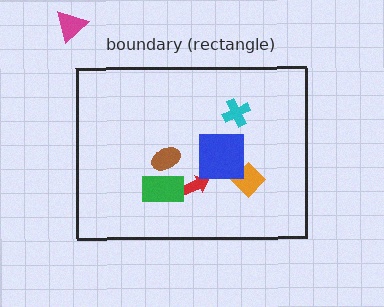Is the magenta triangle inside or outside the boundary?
Outside.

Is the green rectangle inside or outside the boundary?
Inside.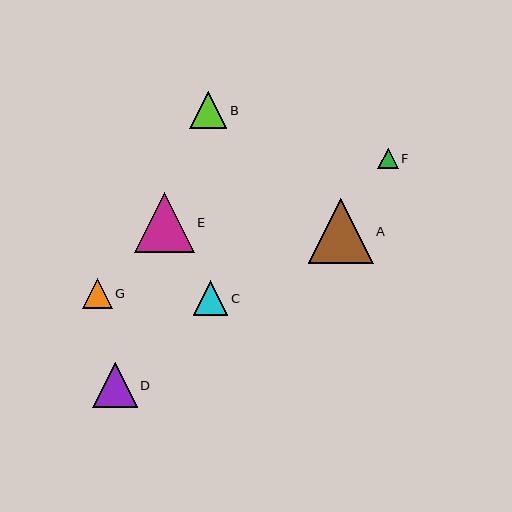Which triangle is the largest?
Triangle A is the largest with a size of approximately 65 pixels.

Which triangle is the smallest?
Triangle F is the smallest with a size of approximately 20 pixels.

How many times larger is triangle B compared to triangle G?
Triangle B is approximately 1.3 times the size of triangle G.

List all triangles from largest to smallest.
From largest to smallest: A, E, D, B, C, G, F.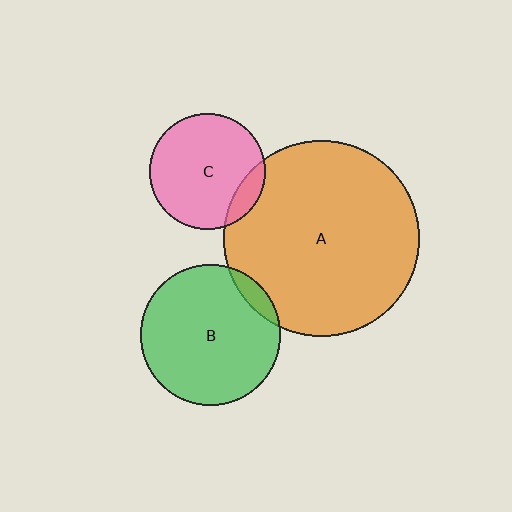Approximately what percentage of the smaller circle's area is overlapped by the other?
Approximately 10%.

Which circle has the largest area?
Circle A (orange).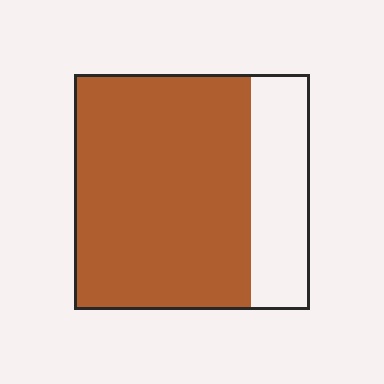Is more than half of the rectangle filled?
Yes.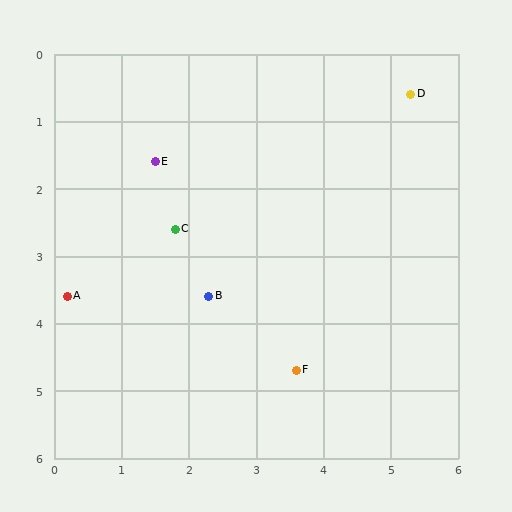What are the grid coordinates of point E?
Point E is at approximately (1.5, 1.6).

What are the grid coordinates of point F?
Point F is at approximately (3.6, 4.7).